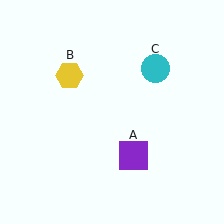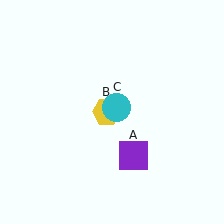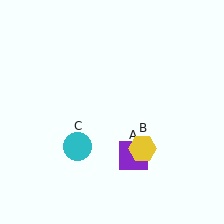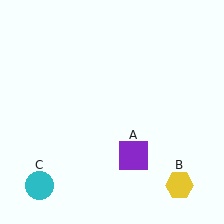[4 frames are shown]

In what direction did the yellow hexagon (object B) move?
The yellow hexagon (object B) moved down and to the right.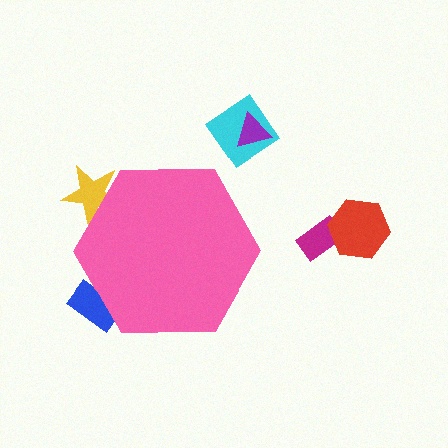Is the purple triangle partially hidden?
No, the purple triangle is fully visible.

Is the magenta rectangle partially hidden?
No, the magenta rectangle is fully visible.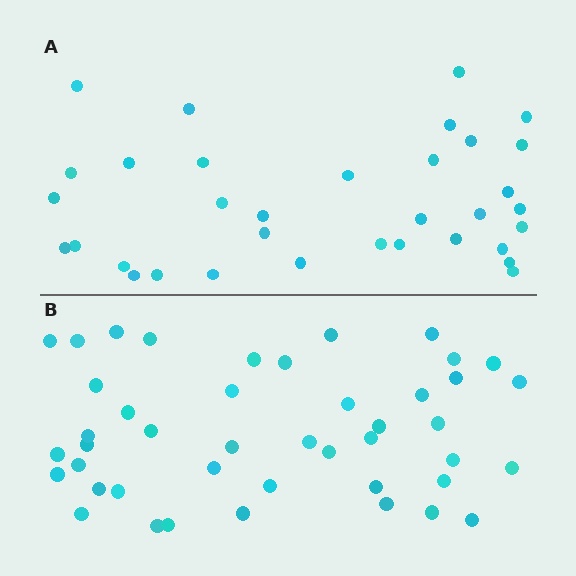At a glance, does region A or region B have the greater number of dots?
Region B (the bottom region) has more dots.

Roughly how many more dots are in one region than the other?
Region B has roughly 10 or so more dots than region A.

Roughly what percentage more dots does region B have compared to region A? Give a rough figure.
About 30% more.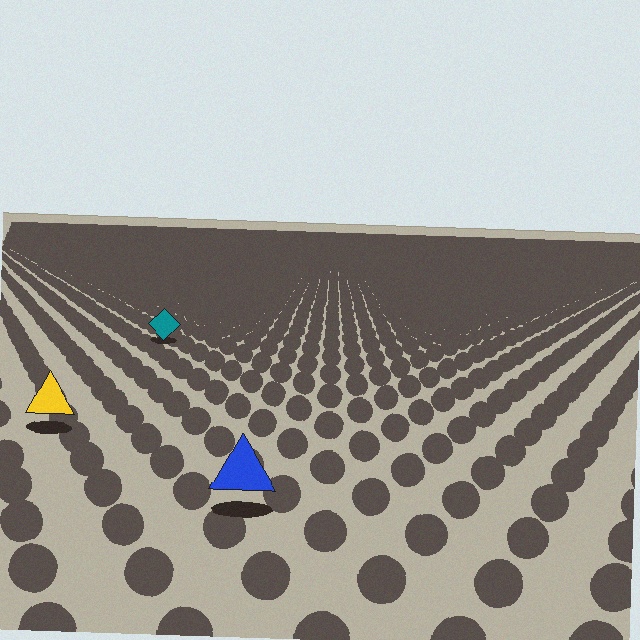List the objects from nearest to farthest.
From nearest to farthest: the blue triangle, the yellow triangle, the teal diamond.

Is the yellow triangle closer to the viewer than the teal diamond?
Yes. The yellow triangle is closer — you can tell from the texture gradient: the ground texture is coarser near it.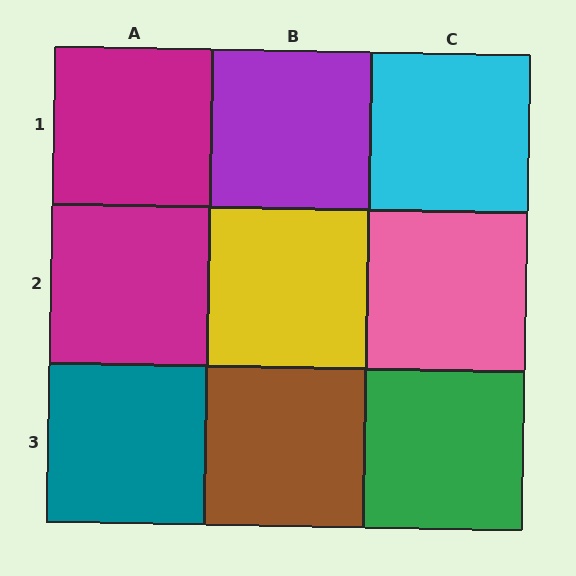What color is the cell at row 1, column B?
Purple.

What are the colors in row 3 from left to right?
Teal, brown, green.